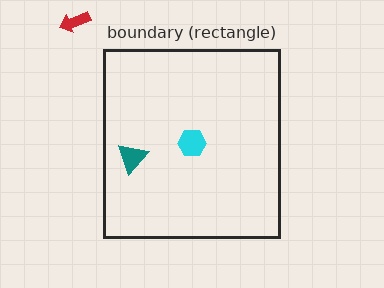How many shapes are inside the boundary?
2 inside, 1 outside.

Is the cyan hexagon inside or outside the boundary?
Inside.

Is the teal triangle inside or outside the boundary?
Inside.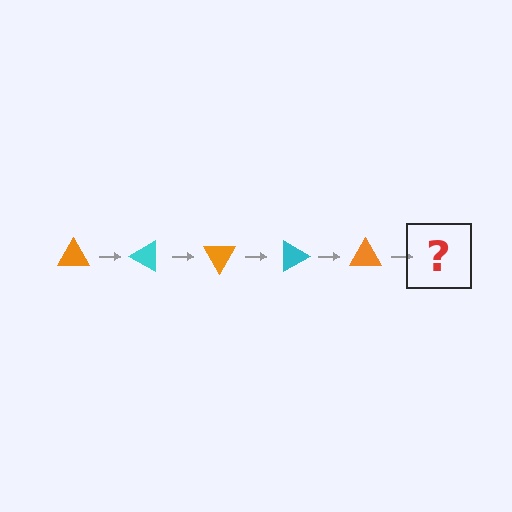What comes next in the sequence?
The next element should be a cyan triangle, rotated 150 degrees from the start.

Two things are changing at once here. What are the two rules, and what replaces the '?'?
The two rules are that it rotates 30 degrees each step and the color cycles through orange and cyan. The '?' should be a cyan triangle, rotated 150 degrees from the start.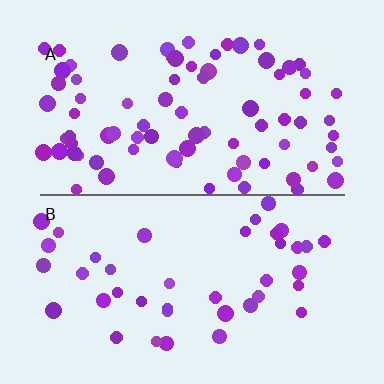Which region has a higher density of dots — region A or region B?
A (the top).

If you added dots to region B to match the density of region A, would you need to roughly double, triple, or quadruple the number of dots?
Approximately double.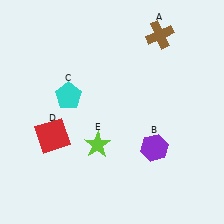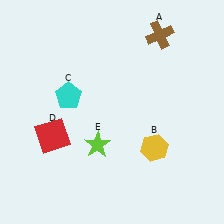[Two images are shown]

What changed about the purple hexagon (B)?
In Image 1, B is purple. In Image 2, it changed to yellow.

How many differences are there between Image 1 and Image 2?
There is 1 difference between the two images.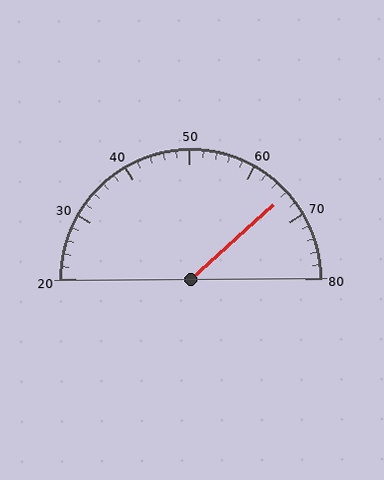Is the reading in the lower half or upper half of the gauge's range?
The reading is in the upper half of the range (20 to 80).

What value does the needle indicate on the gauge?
The needle indicates approximately 66.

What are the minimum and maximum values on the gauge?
The gauge ranges from 20 to 80.